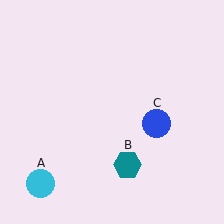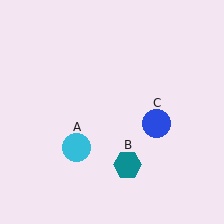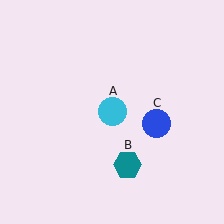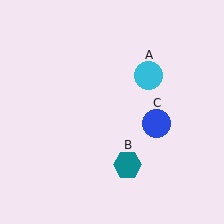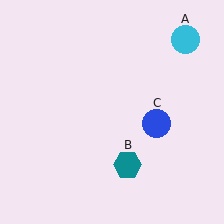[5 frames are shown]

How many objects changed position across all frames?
1 object changed position: cyan circle (object A).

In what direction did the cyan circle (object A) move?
The cyan circle (object A) moved up and to the right.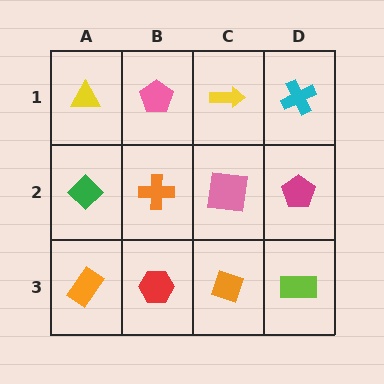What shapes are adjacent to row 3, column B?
An orange cross (row 2, column B), an orange rectangle (row 3, column A), an orange diamond (row 3, column C).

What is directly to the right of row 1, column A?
A pink pentagon.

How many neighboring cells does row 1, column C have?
3.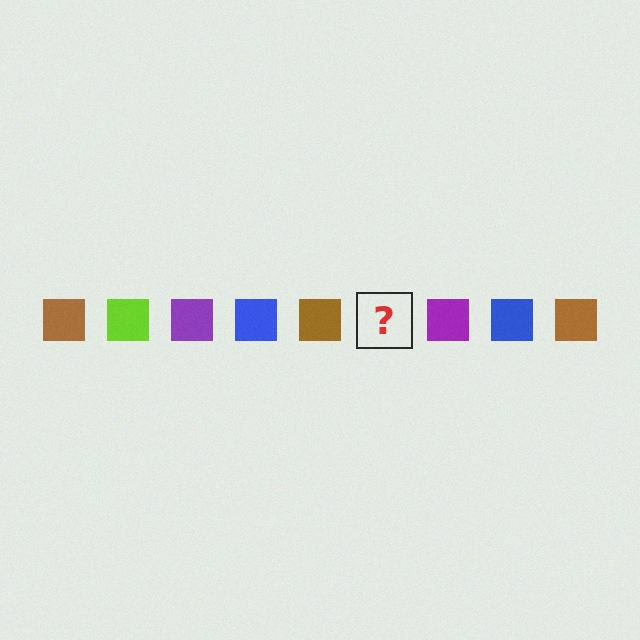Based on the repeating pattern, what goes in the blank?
The blank should be a lime square.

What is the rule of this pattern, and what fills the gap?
The rule is that the pattern cycles through brown, lime, purple, blue squares. The gap should be filled with a lime square.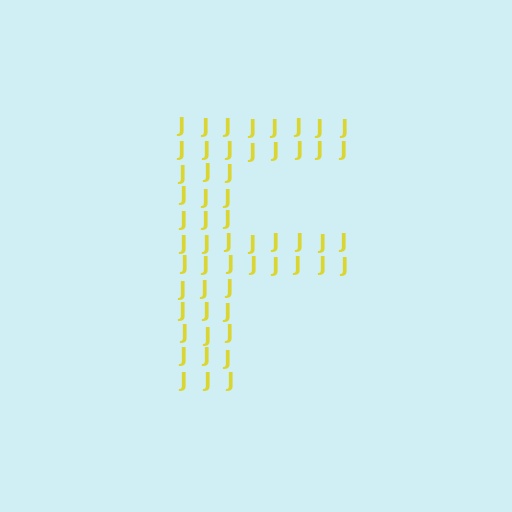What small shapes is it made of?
It is made of small letter J's.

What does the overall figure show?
The overall figure shows the letter F.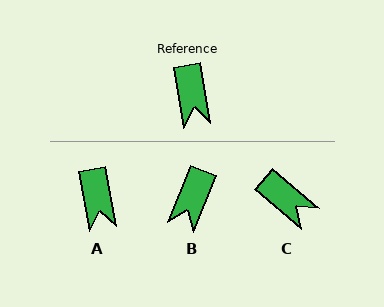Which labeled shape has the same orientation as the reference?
A.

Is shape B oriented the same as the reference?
No, it is off by about 32 degrees.